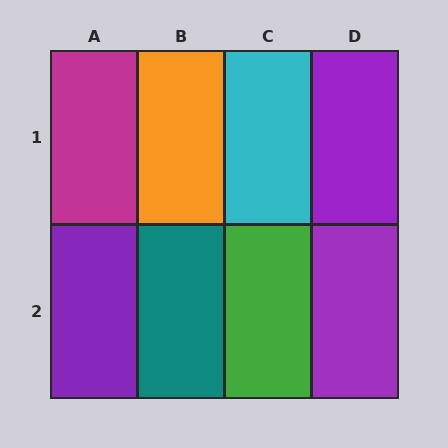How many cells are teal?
1 cell is teal.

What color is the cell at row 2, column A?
Purple.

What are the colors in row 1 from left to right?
Magenta, orange, cyan, purple.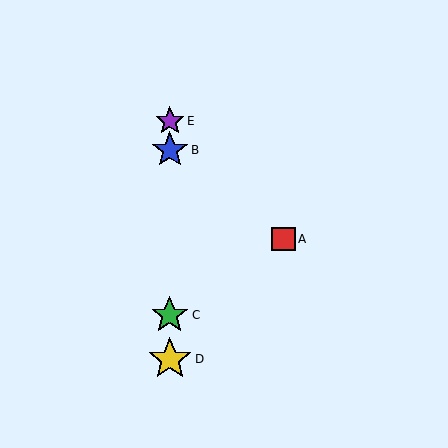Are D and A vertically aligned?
No, D is at x≈170 and A is at x≈284.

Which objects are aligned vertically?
Objects B, C, D, E are aligned vertically.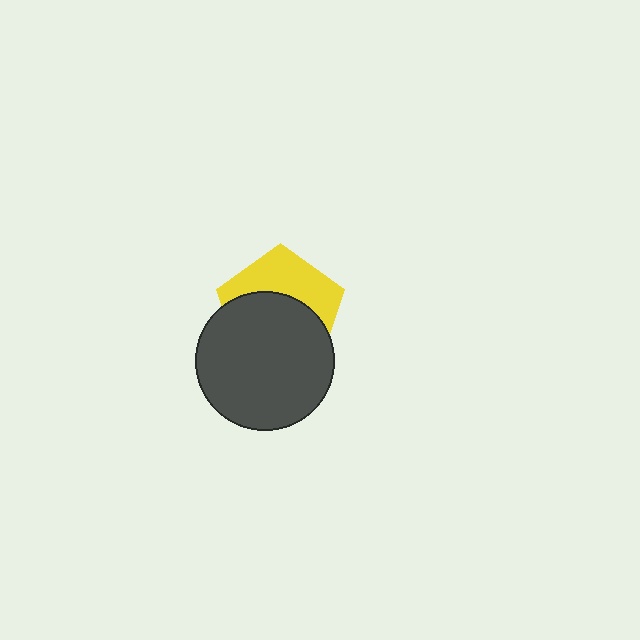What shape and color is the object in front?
The object in front is a dark gray circle.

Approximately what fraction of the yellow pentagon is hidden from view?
Roughly 58% of the yellow pentagon is hidden behind the dark gray circle.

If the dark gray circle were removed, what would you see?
You would see the complete yellow pentagon.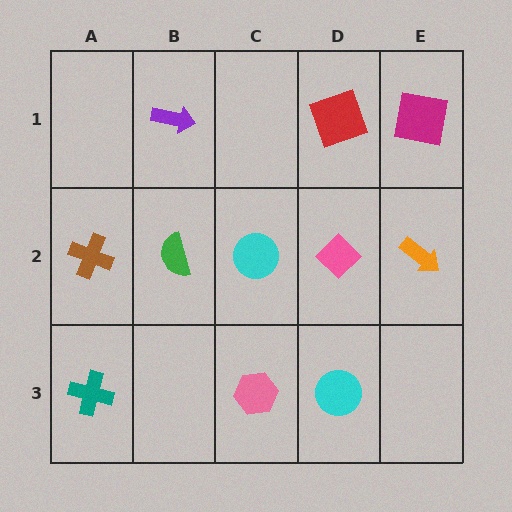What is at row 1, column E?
A magenta square.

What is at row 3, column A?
A teal cross.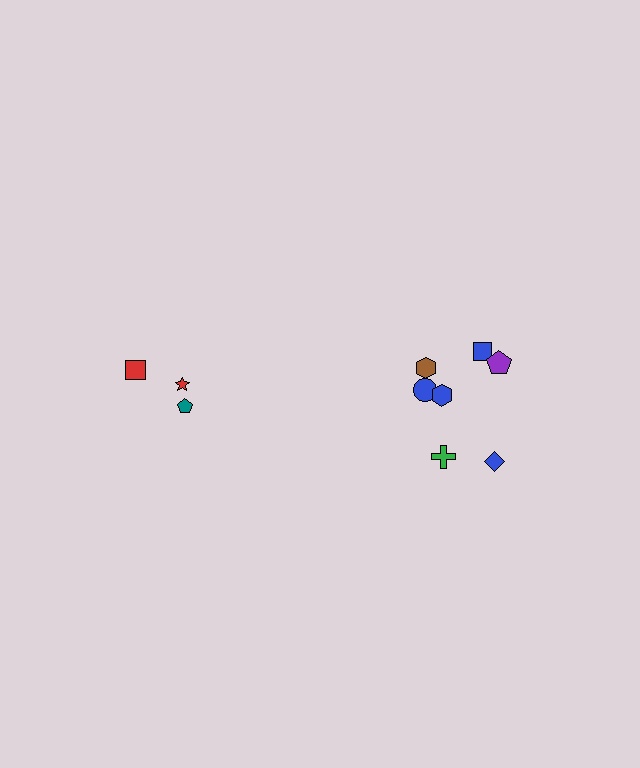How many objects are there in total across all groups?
There are 10 objects.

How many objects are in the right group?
There are 7 objects.